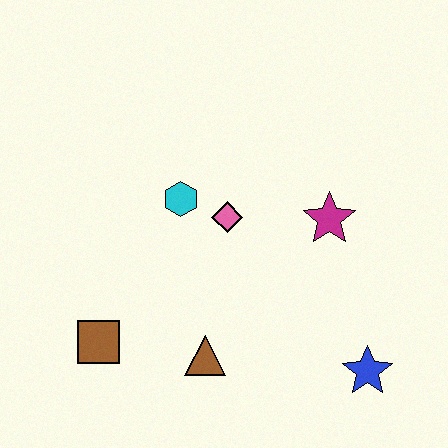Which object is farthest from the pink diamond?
The blue star is farthest from the pink diamond.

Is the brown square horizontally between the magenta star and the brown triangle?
No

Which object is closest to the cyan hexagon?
The pink diamond is closest to the cyan hexagon.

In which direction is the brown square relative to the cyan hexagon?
The brown square is below the cyan hexagon.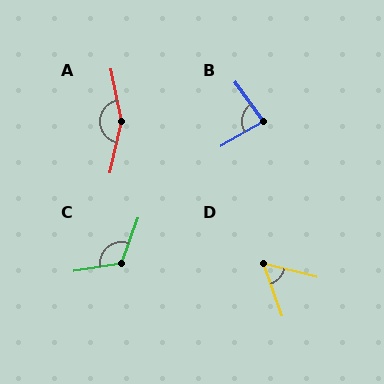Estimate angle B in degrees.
Approximately 84 degrees.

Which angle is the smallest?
D, at approximately 57 degrees.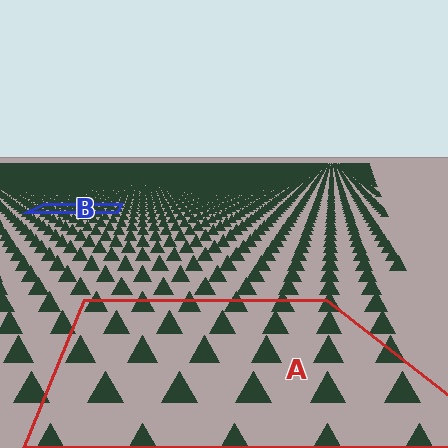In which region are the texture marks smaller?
The texture marks are smaller in region B, because it is farther away.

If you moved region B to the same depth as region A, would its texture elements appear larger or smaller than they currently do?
They would appear larger. At a closer depth, the same texture elements are projected at a bigger on-screen size.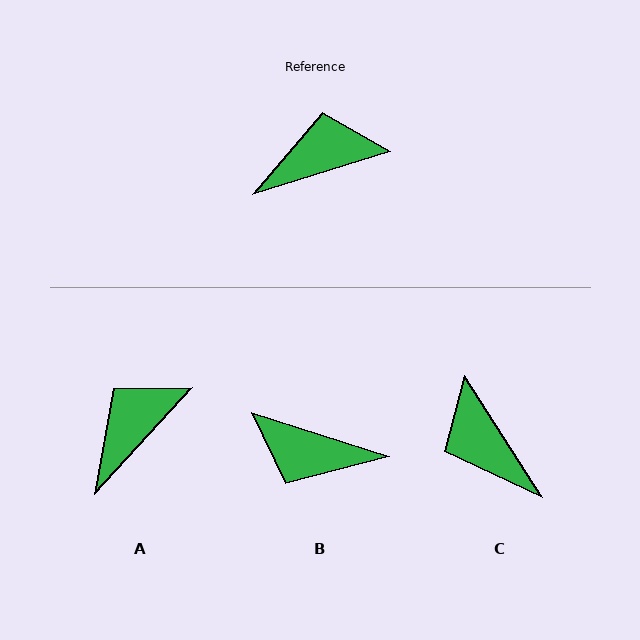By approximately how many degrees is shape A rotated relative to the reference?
Approximately 30 degrees counter-clockwise.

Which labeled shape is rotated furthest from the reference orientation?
B, about 145 degrees away.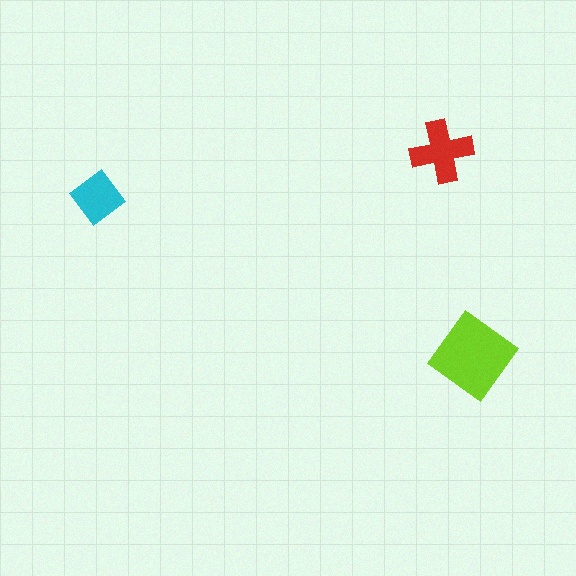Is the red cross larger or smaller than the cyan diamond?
Larger.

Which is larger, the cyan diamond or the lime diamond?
The lime diamond.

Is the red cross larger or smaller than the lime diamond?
Smaller.